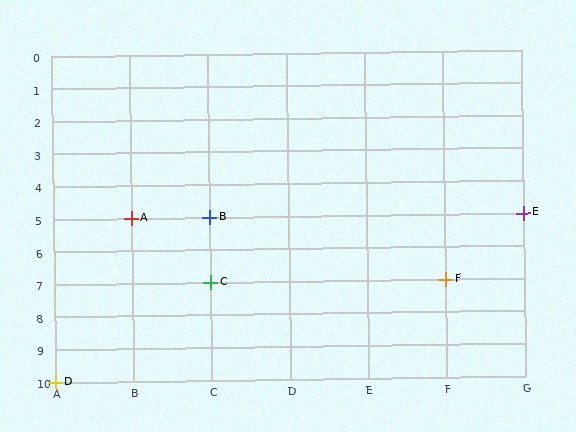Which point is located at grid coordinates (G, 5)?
Point E is at (G, 5).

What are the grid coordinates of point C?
Point C is at grid coordinates (C, 7).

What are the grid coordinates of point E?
Point E is at grid coordinates (G, 5).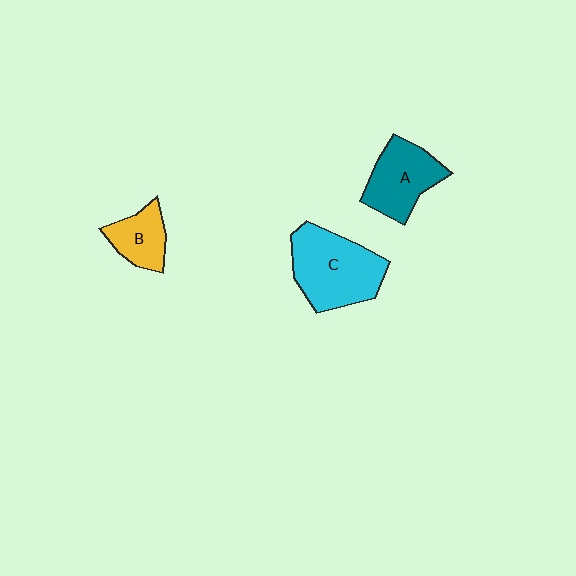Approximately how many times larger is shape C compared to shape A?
Approximately 1.4 times.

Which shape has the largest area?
Shape C (cyan).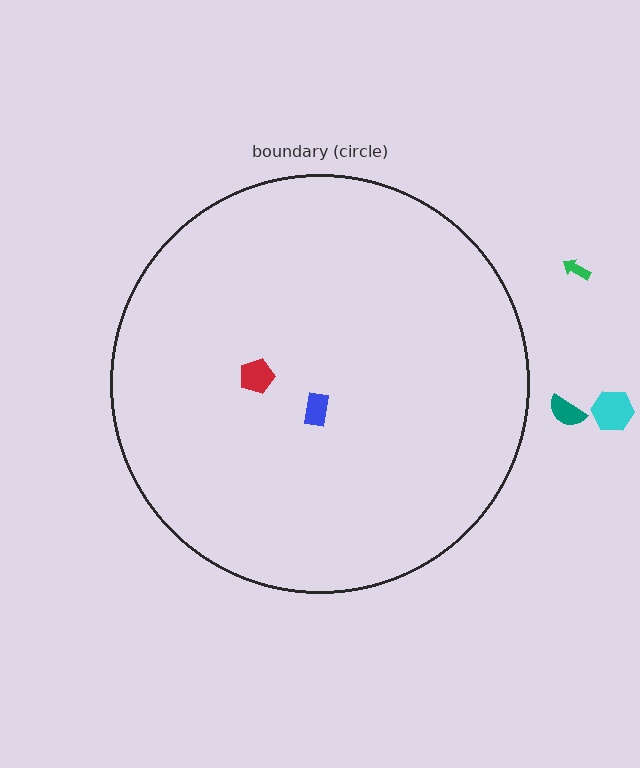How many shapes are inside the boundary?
2 inside, 3 outside.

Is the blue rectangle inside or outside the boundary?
Inside.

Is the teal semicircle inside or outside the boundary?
Outside.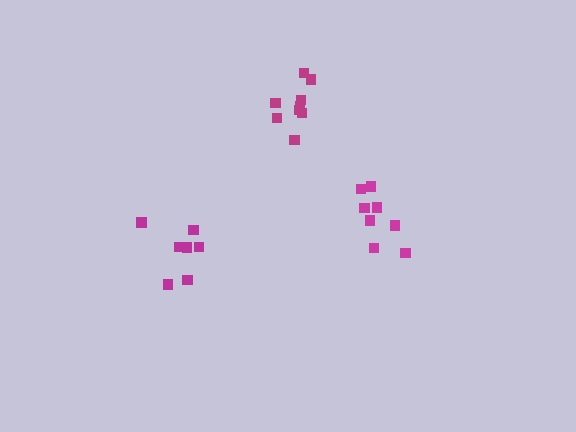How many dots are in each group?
Group 1: 8 dots, Group 2: 9 dots, Group 3: 7 dots (24 total).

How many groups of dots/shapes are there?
There are 3 groups.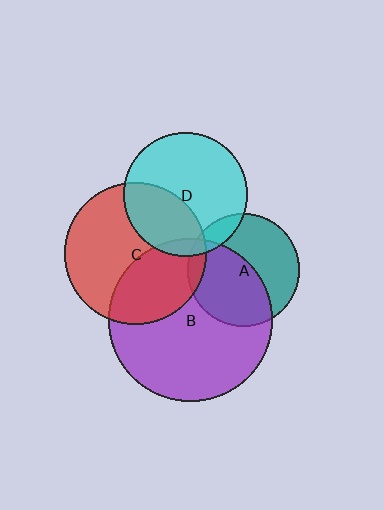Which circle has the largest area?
Circle B (purple).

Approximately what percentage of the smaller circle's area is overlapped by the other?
Approximately 10%.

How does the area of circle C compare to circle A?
Approximately 1.6 times.